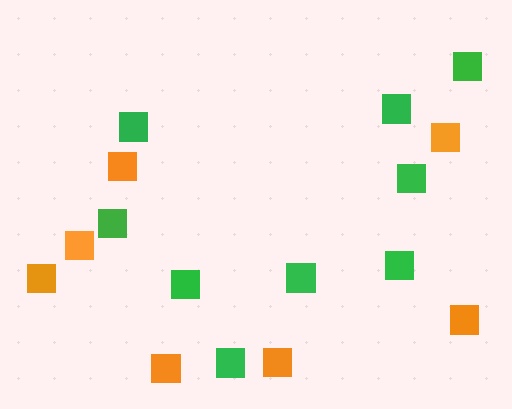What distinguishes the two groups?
There are 2 groups: one group of green squares (9) and one group of orange squares (7).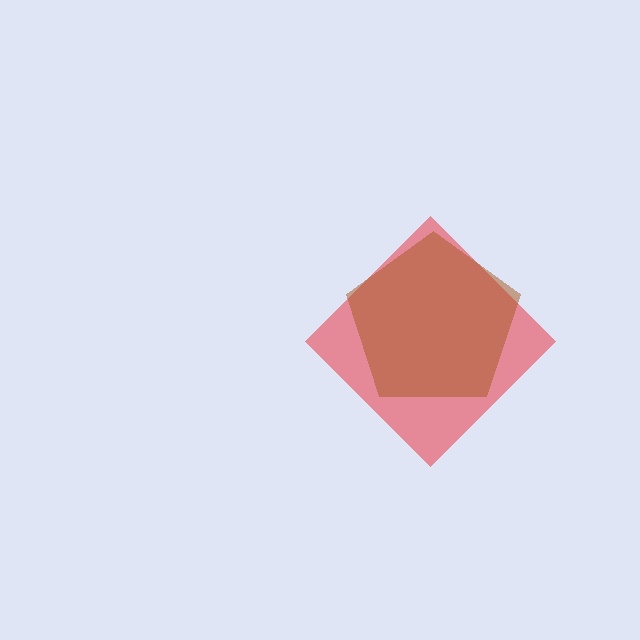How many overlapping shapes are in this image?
There are 2 overlapping shapes in the image.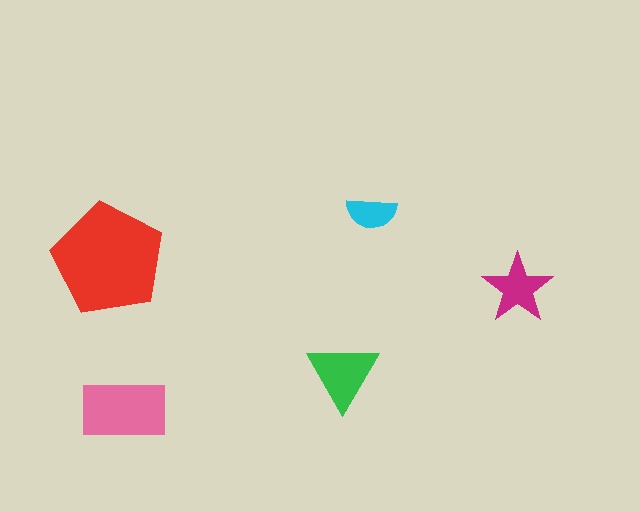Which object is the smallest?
The cyan semicircle.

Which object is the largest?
The red pentagon.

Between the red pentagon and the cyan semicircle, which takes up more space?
The red pentagon.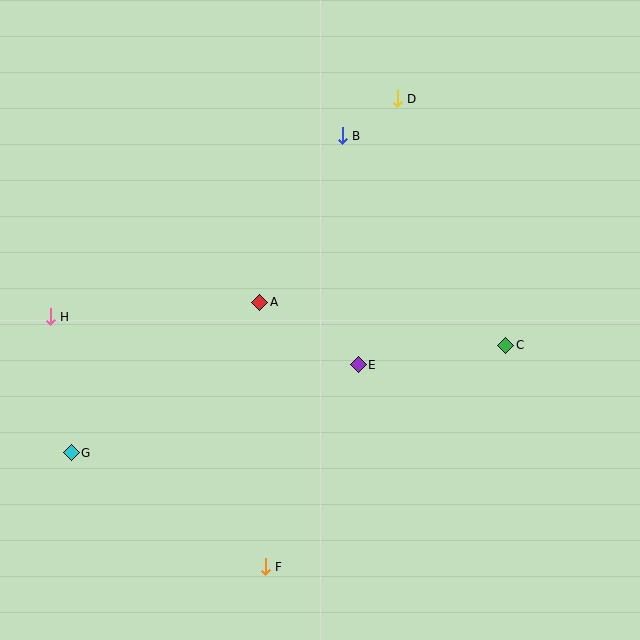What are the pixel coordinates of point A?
Point A is at (260, 302).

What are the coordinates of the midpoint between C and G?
The midpoint between C and G is at (289, 399).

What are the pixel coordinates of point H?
Point H is at (50, 317).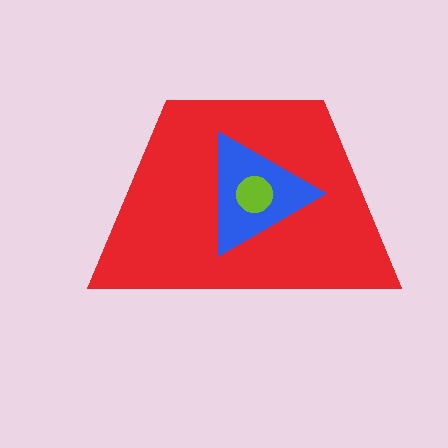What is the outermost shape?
The red trapezoid.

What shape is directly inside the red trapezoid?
The blue triangle.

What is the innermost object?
The lime circle.